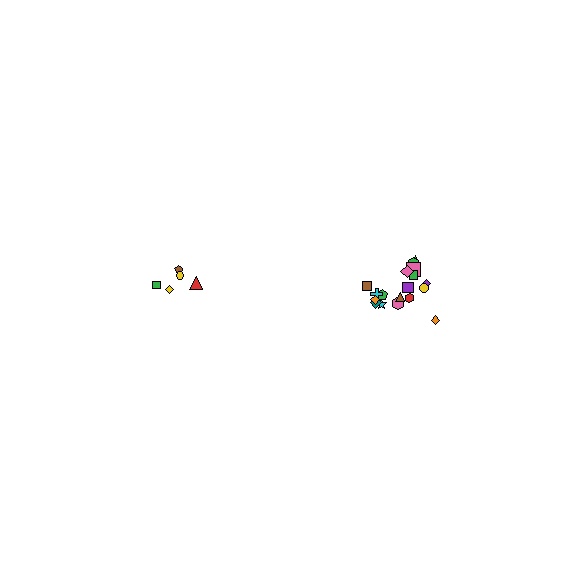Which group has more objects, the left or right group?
The right group.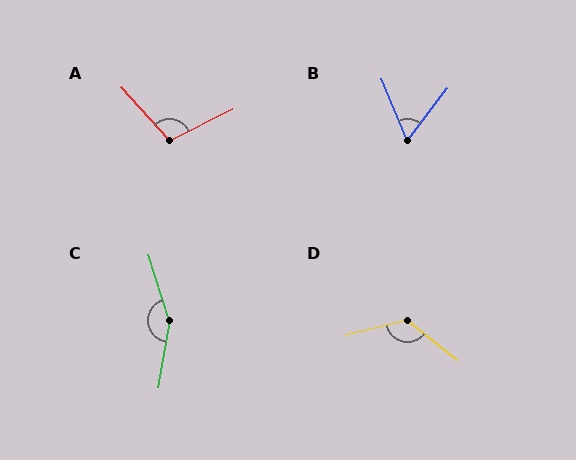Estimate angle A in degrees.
Approximately 106 degrees.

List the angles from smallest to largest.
B (60°), A (106°), D (127°), C (153°).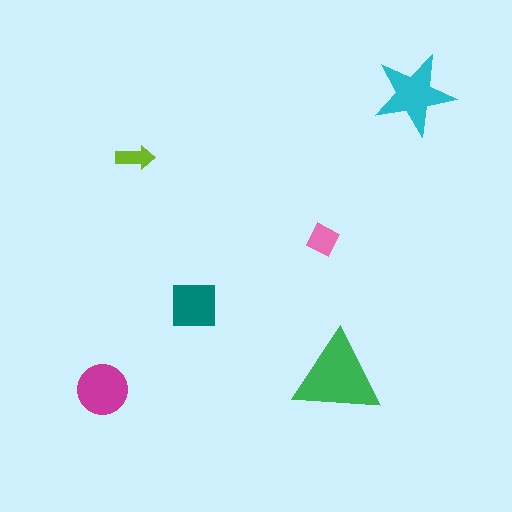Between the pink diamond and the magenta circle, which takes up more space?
The magenta circle.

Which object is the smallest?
The lime arrow.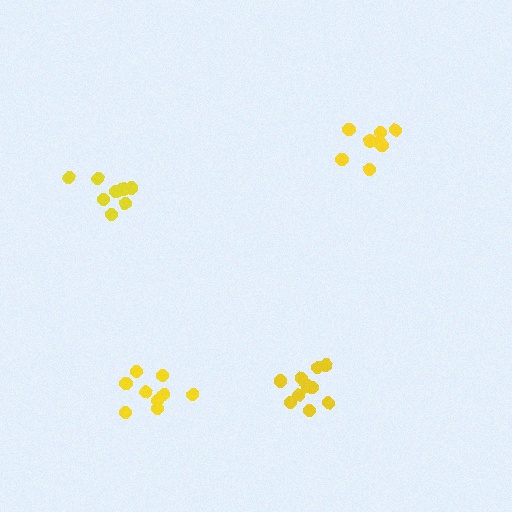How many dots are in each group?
Group 1: 8 dots, Group 2: 8 dots, Group 3: 10 dots, Group 4: 9 dots (35 total).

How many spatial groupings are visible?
There are 4 spatial groupings.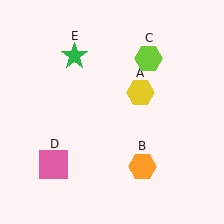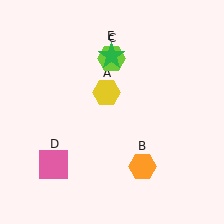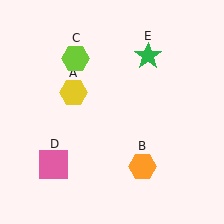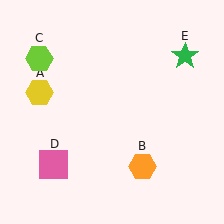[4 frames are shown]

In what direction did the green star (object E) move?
The green star (object E) moved right.